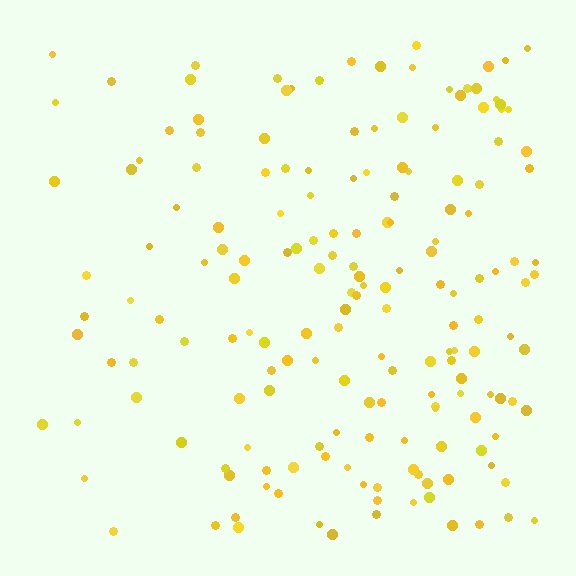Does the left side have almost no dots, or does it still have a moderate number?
Still a moderate number, just noticeably fewer than the right.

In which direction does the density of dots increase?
From left to right, with the right side densest.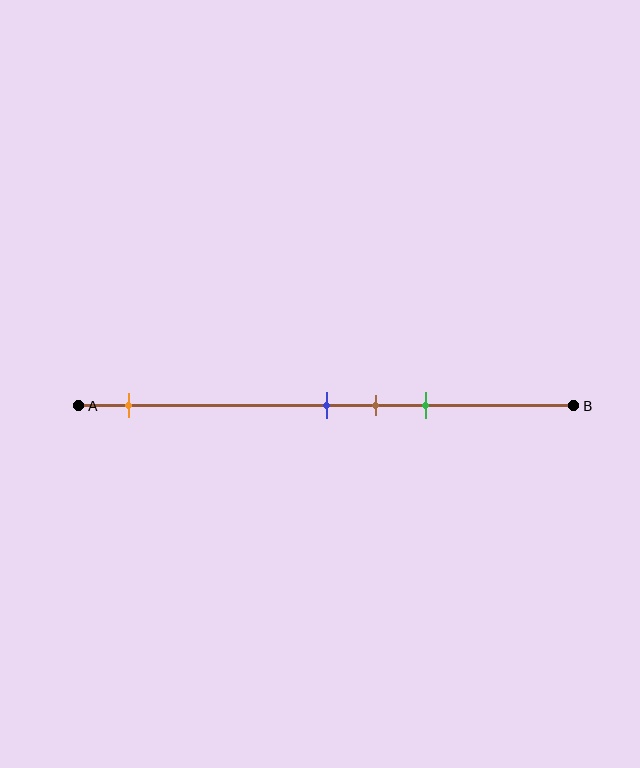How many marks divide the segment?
There are 4 marks dividing the segment.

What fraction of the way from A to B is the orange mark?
The orange mark is approximately 10% (0.1) of the way from A to B.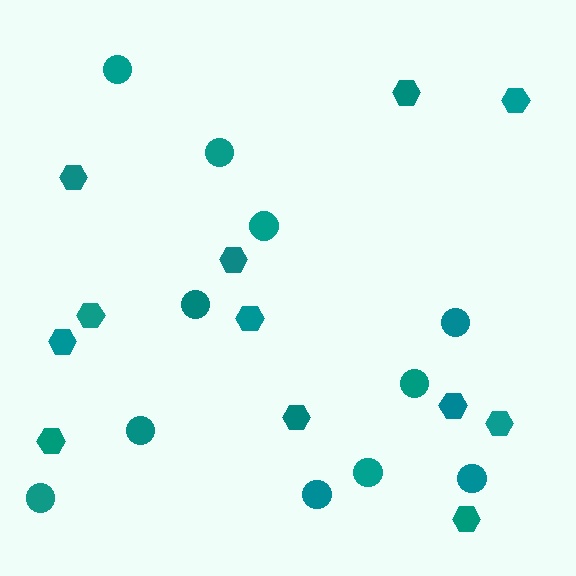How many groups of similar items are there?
There are 2 groups: one group of circles (11) and one group of hexagons (12).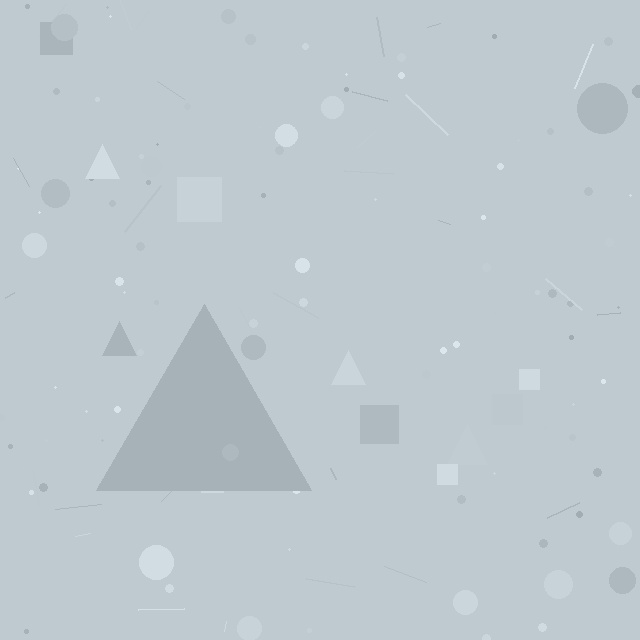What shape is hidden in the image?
A triangle is hidden in the image.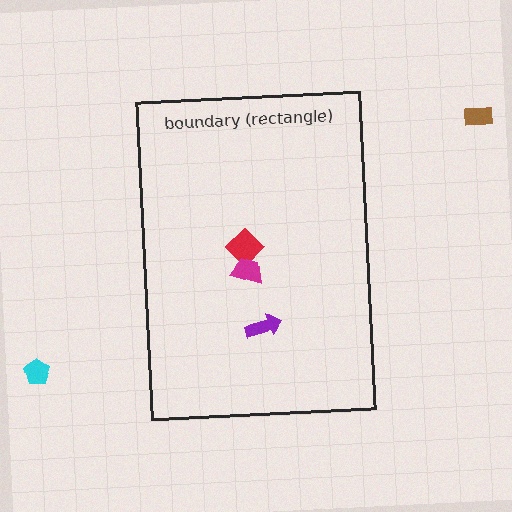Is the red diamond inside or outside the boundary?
Inside.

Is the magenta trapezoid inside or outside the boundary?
Inside.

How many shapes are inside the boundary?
3 inside, 2 outside.